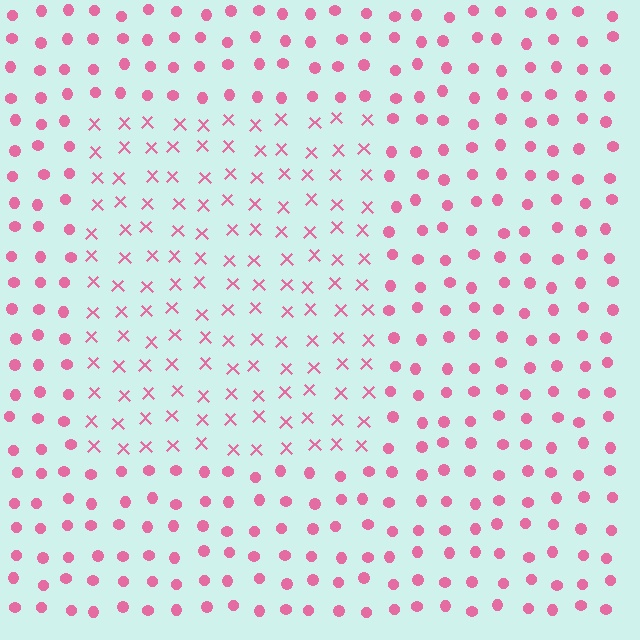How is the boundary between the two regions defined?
The boundary is defined by a change in element shape: X marks inside vs. circles outside. All elements share the same color and spacing.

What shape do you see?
I see a rectangle.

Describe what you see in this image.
The image is filled with small pink elements arranged in a uniform grid. A rectangle-shaped region contains X marks, while the surrounding area contains circles. The boundary is defined purely by the change in element shape.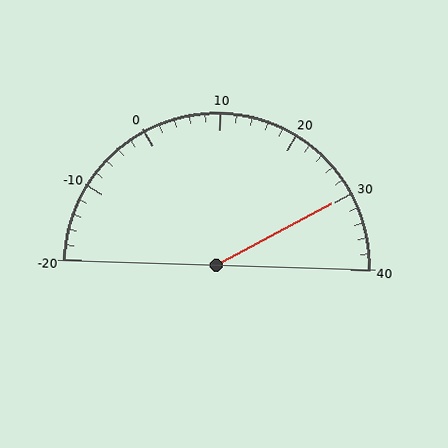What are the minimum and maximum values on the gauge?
The gauge ranges from -20 to 40.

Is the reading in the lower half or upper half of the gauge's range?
The reading is in the upper half of the range (-20 to 40).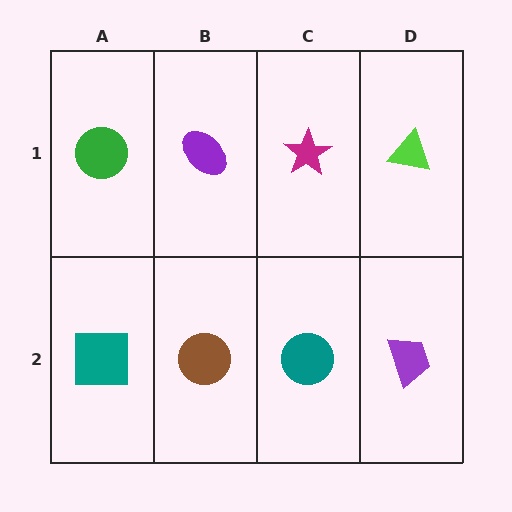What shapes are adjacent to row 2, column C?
A magenta star (row 1, column C), a brown circle (row 2, column B), a purple trapezoid (row 2, column D).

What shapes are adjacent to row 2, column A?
A green circle (row 1, column A), a brown circle (row 2, column B).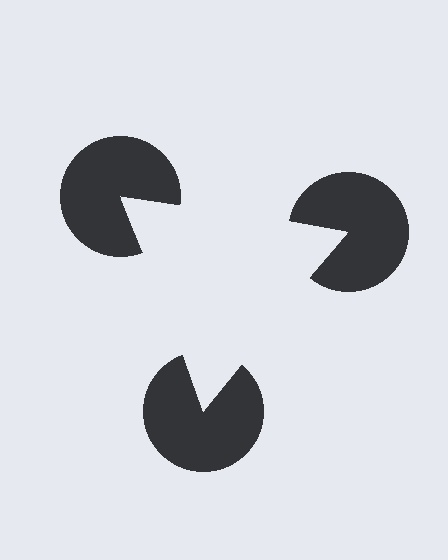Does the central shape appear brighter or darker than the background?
It typically appears slightly brighter than the background, even though no actual brightness change is drawn.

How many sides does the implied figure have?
3 sides.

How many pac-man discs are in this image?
There are 3 — one at each vertex of the illusory triangle.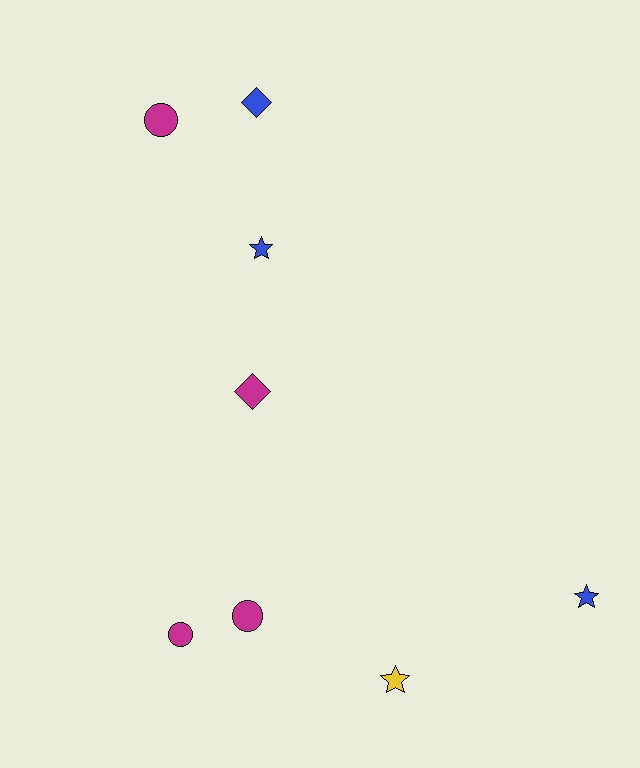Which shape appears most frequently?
Circle, with 3 objects.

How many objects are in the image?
There are 8 objects.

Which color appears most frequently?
Magenta, with 4 objects.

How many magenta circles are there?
There are 3 magenta circles.